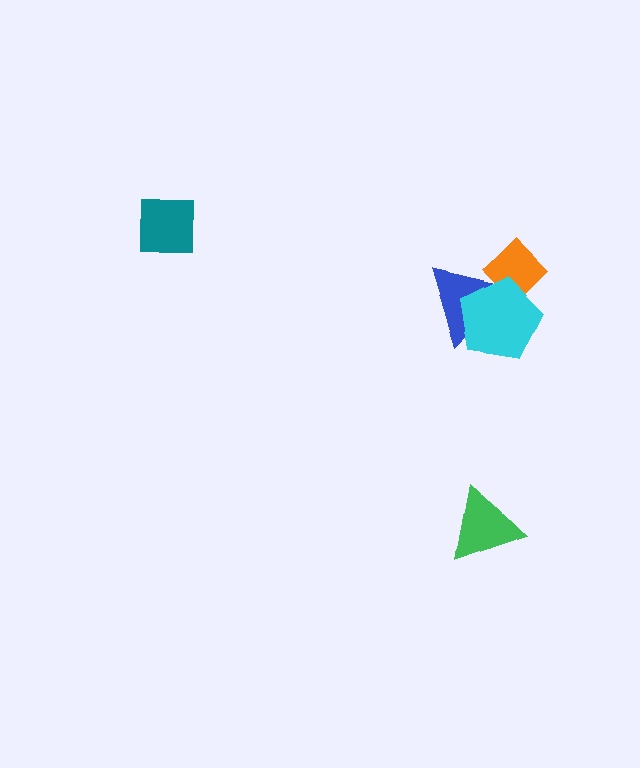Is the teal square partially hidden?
No, no other shape covers it.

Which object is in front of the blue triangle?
The cyan pentagon is in front of the blue triangle.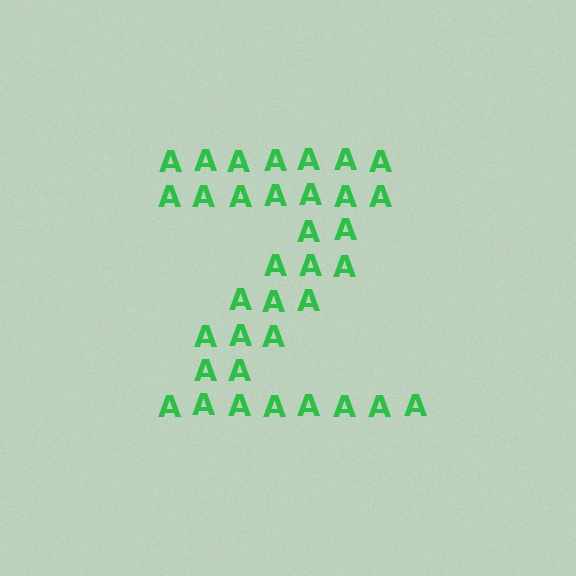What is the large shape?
The large shape is the letter Z.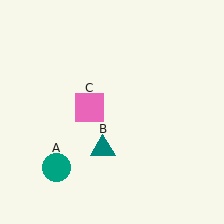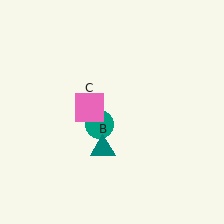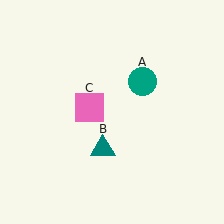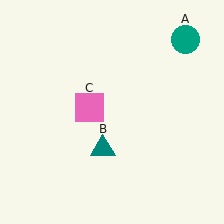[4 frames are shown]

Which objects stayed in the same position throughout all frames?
Teal triangle (object B) and pink square (object C) remained stationary.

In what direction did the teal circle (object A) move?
The teal circle (object A) moved up and to the right.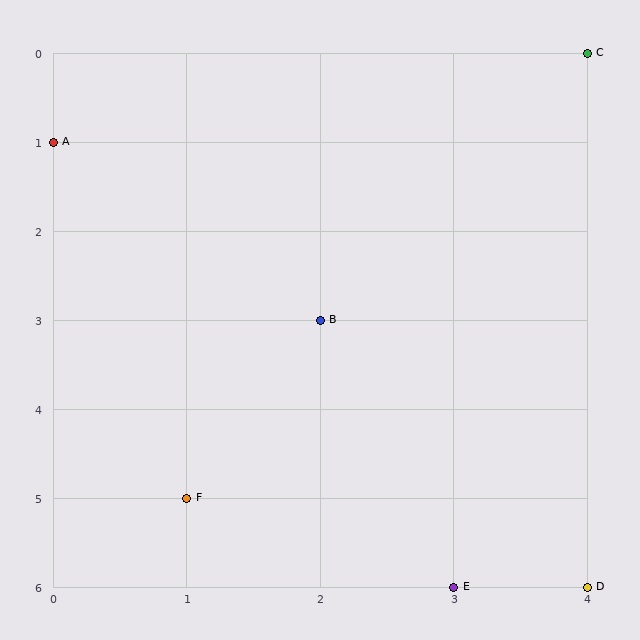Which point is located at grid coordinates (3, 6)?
Point E is at (3, 6).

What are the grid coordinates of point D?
Point D is at grid coordinates (4, 6).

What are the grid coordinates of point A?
Point A is at grid coordinates (0, 1).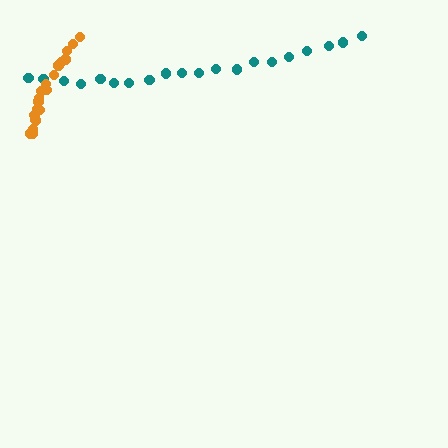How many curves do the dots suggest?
There are 2 distinct paths.